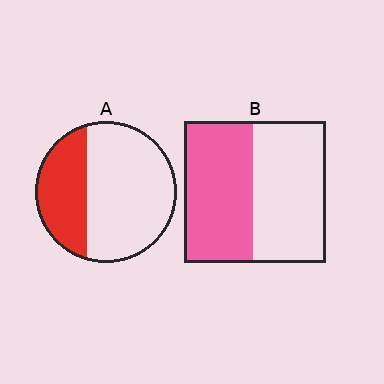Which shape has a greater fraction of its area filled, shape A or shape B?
Shape B.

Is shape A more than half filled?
No.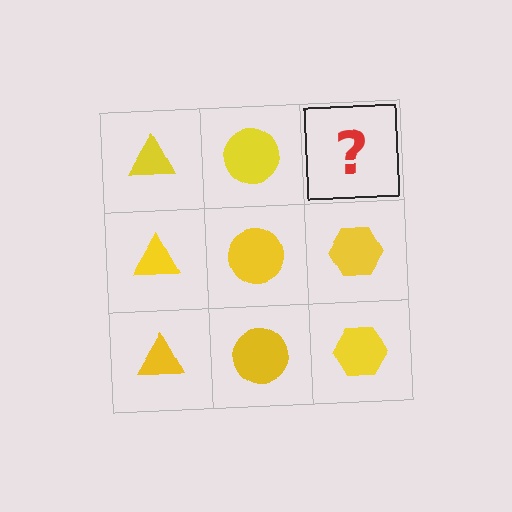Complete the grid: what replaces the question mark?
The question mark should be replaced with a yellow hexagon.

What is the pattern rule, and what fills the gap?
The rule is that each column has a consistent shape. The gap should be filled with a yellow hexagon.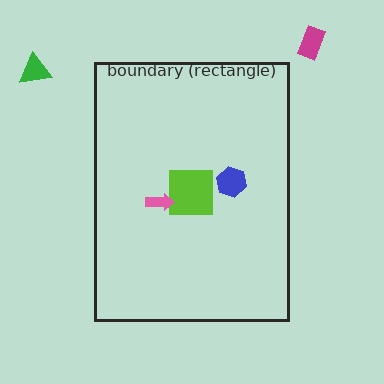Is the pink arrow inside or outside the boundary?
Inside.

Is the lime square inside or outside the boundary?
Inside.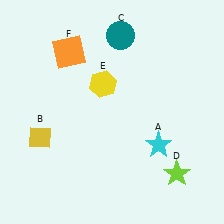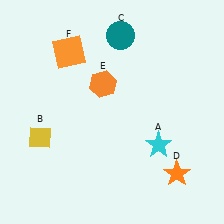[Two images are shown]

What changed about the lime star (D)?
In Image 1, D is lime. In Image 2, it changed to orange.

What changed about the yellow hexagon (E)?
In Image 1, E is yellow. In Image 2, it changed to orange.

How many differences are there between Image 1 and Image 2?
There are 2 differences between the two images.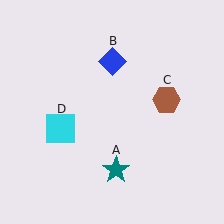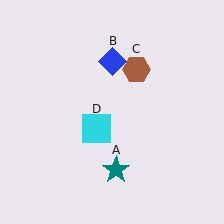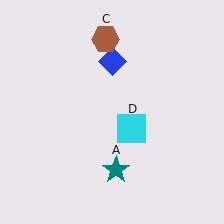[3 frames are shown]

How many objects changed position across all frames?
2 objects changed position: brown hexagon (object C), cyan square (object D).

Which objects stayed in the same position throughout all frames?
Teal star (object A) and blue diamond (object B) remained stationary.